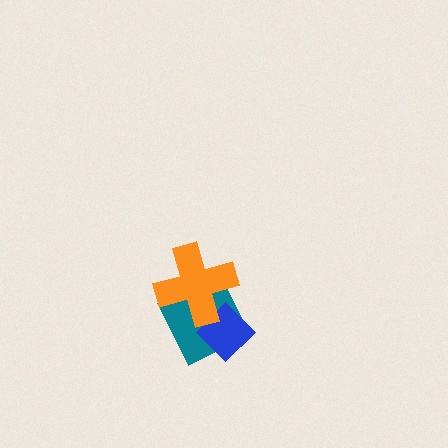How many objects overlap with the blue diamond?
2 objects overlap with the blue diamond.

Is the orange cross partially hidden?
No, no other shape covers it.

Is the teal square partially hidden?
Yes, it is partially covered by another shape.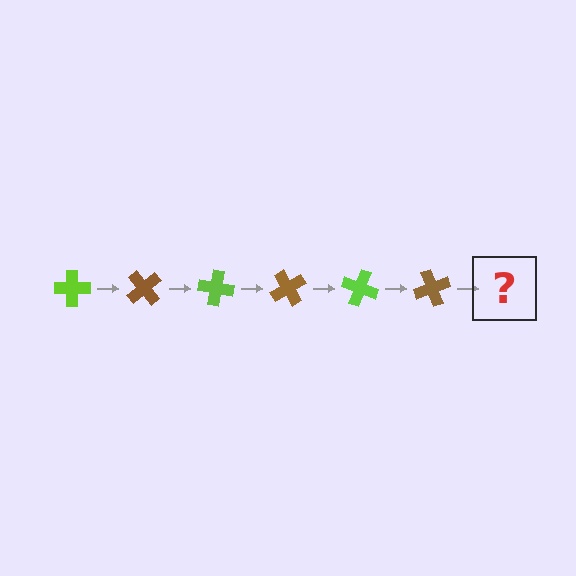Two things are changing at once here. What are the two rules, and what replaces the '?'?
The two rules are that it rotates 50 degrees each step and the color cycles through lime and brown. The '?' should be a lime cross, rotated 300 degrees from the start.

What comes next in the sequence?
The next element should be a lime cross, rotated 300 degrees from the start.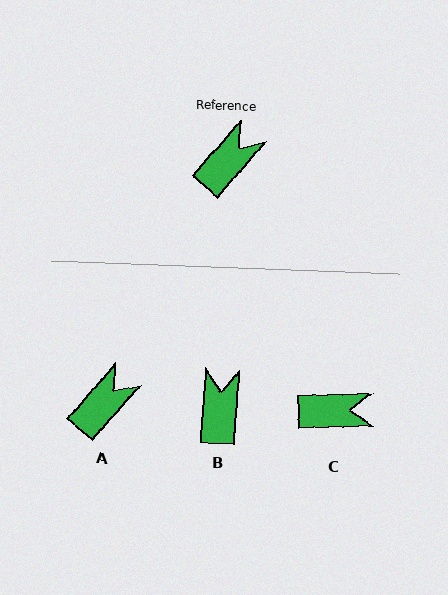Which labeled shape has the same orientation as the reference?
A.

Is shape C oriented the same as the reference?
No, it is off by about 47 degrees.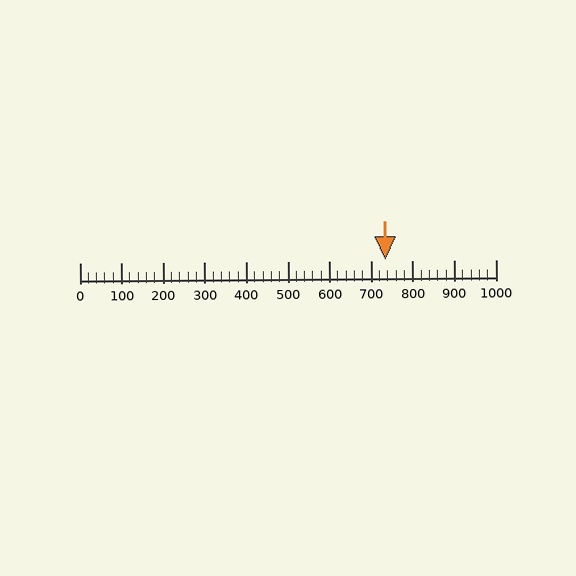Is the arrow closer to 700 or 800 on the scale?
The arrow is closer to 700.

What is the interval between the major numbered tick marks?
The major tick marks are spaced 100 units apart.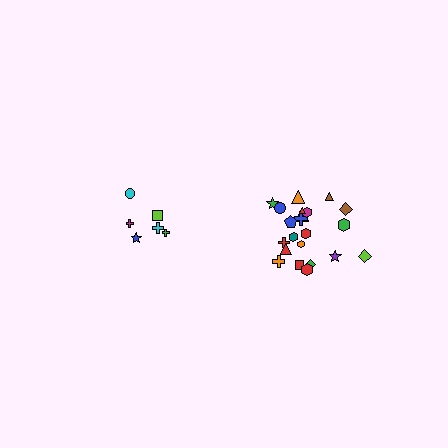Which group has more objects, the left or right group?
The right group.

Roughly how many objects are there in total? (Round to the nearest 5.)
Roughly 30 objects in total.